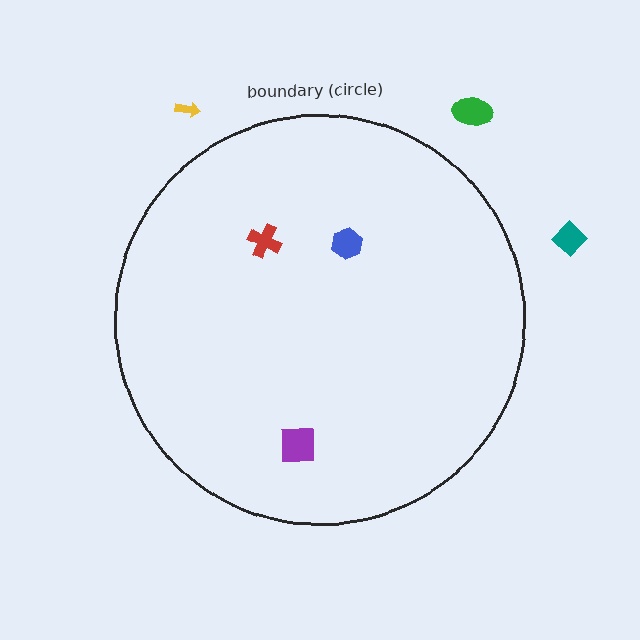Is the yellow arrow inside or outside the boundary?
Outside.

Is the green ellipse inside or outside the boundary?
Outside.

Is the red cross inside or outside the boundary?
Inside.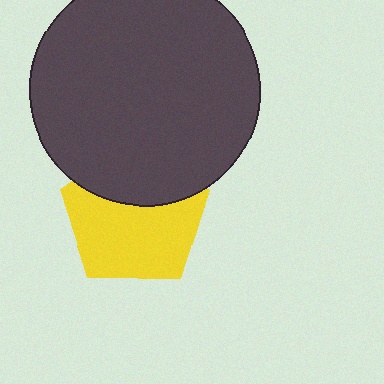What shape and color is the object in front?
The object in front is a dark gray circle.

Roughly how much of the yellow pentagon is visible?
About half of it is visible (roughly 64%).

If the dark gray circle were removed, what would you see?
You would see the complete yellow pentagon.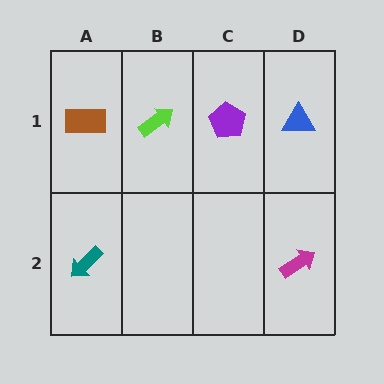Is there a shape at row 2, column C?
No, that cell is empty.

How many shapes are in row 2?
2 shapes.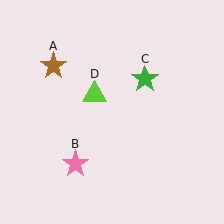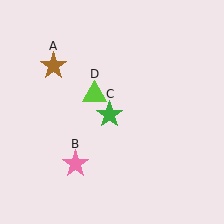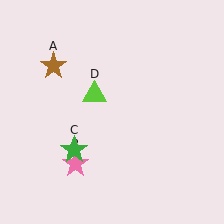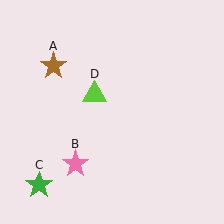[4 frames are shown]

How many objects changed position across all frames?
1 object changed position: green star (object C).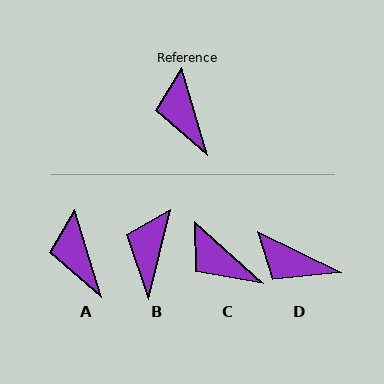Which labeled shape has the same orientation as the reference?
A.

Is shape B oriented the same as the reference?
No, it is off by about 30 degrees.